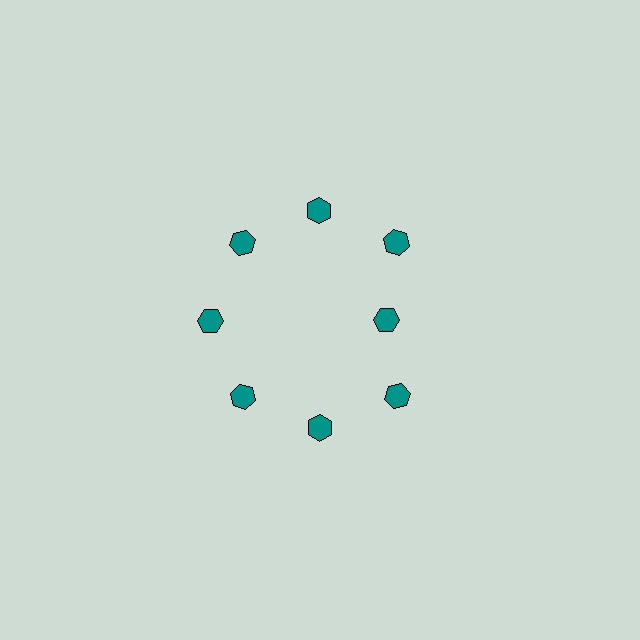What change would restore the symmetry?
The symmetry would be restored by moving it outward, back onto the ring so that all 8 hexagons sit at equal angles and equal distance from the center.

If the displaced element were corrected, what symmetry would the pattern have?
It would have 8-fold rotational symmetry — the pattern would map onto itself every 45 degrees.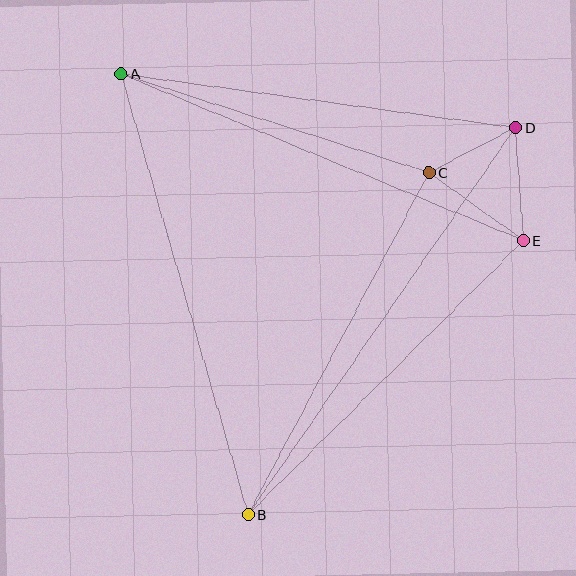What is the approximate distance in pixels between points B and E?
The distance between B and E is approximately 388 pixels.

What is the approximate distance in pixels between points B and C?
The distance between B and C is approximately 387 pixels.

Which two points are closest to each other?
Points C and D are closest to each other.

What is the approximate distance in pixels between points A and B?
The distance between A and B is approximately 458 pixels.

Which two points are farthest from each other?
Points B and D are farthest from each other.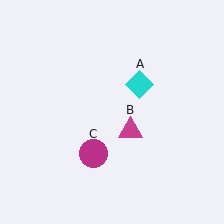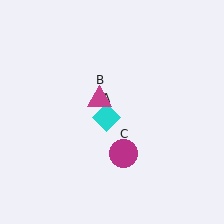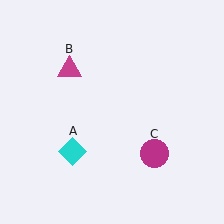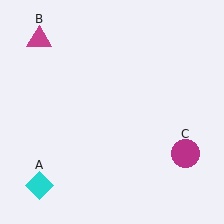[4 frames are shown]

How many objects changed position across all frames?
3 objects changed position: cyan diamond (object A), magenta triangle (object B), magenta circle (object C).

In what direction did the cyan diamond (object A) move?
The cyan diamond (object A) moved down and to the left.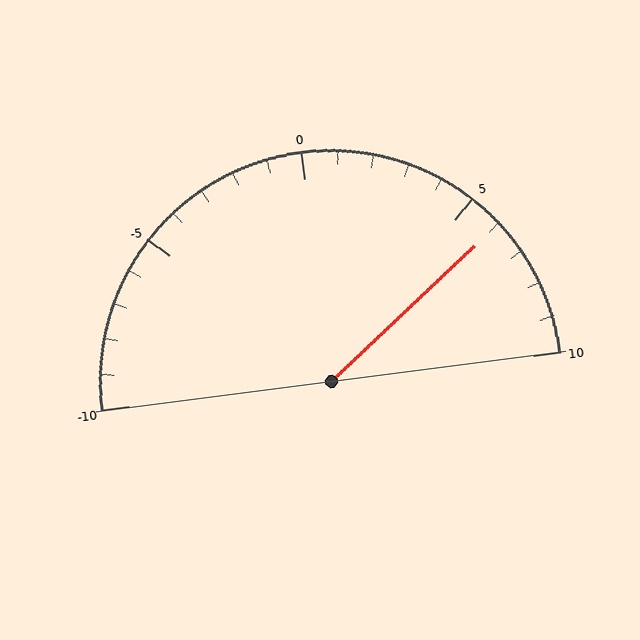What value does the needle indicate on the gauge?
The needle indicates approximately 6.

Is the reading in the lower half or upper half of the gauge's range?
The reading is in the upper half of the range (-10 to 10).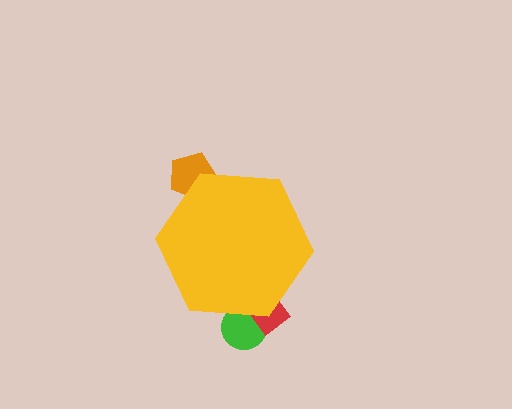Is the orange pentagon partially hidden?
Yes, the orange pentagon is partially hidden behind the yellow hexagon.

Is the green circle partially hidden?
Yes, the green circle is partially hidden behind the yellow hexagon.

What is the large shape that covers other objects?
A yellow hexagon.